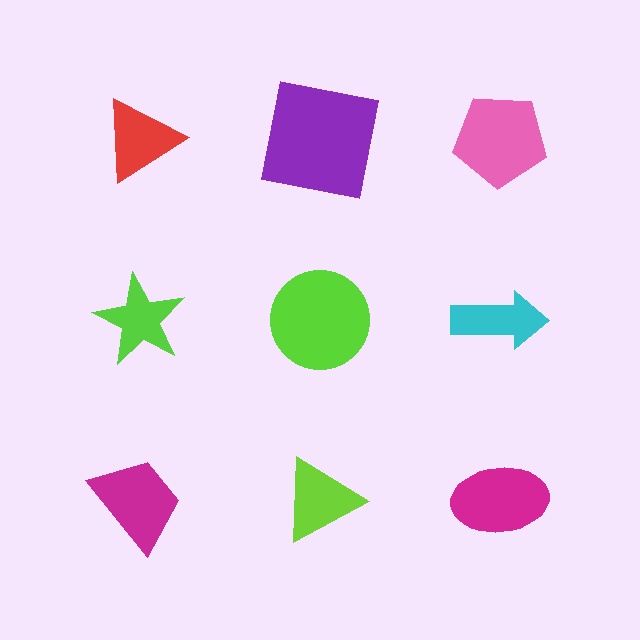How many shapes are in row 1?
3 shapes.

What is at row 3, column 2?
A lime triangle.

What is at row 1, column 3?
A pink pentagon.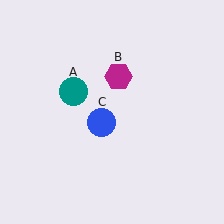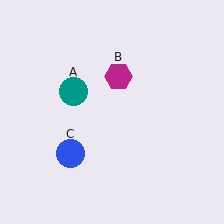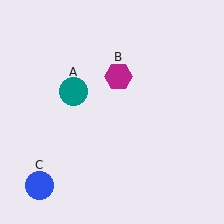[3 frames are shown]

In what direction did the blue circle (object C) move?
The blue circle (object C) moved down and to the left.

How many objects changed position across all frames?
1 object changed position: blue circle (object C).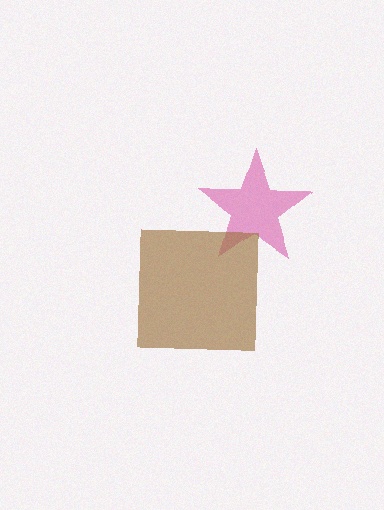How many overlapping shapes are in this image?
There are 2 overlapping shapes in the image.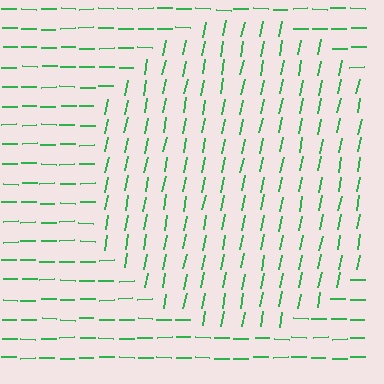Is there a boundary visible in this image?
Yes, there is a texture boundary formed by a change in line orientation.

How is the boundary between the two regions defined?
The boundary is defined purely by a change in line orientation (approximately 79 degrees difference). All lines are the same color and thickness.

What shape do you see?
I see a circle.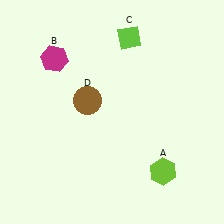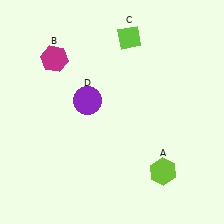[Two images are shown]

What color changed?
The circle (D) changed from brown in Image 1 to purple in Image 2.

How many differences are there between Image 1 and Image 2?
There is 1 difference between the two images.